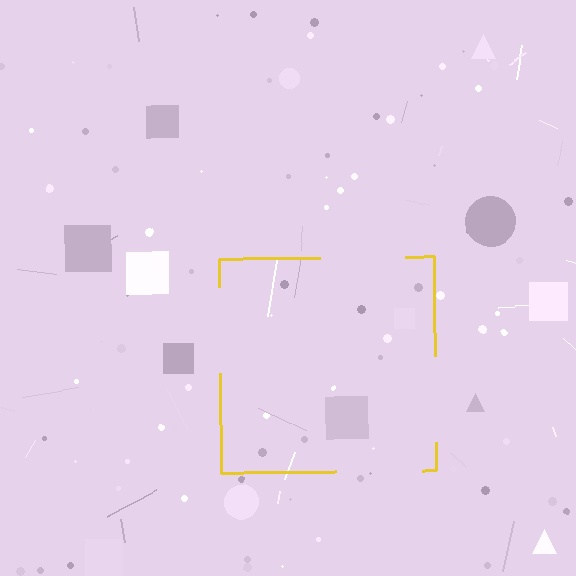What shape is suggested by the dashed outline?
The dashed outline suggests a square.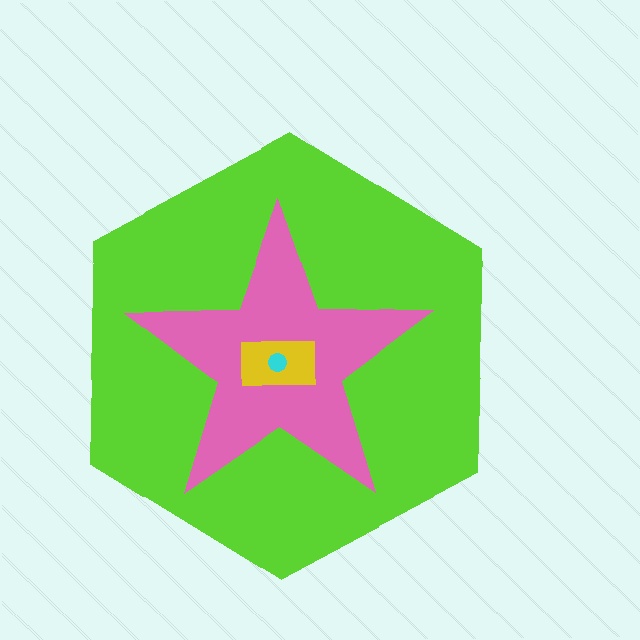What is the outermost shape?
The lime hexagon.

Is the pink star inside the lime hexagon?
Yes.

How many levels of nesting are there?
4.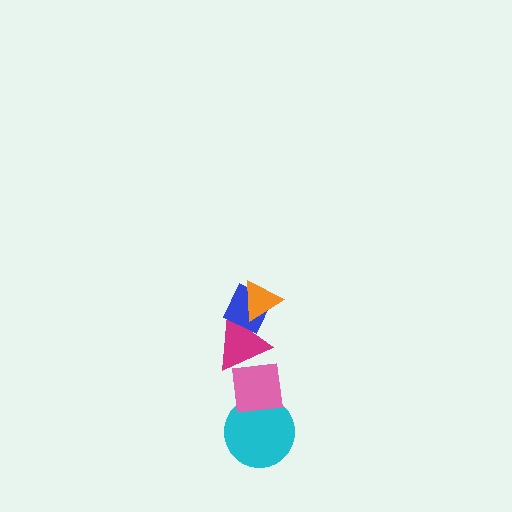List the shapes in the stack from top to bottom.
From top to bottom: the orange triangle, the blue diamond, the magenta triangle, the pink square, the cyan circle.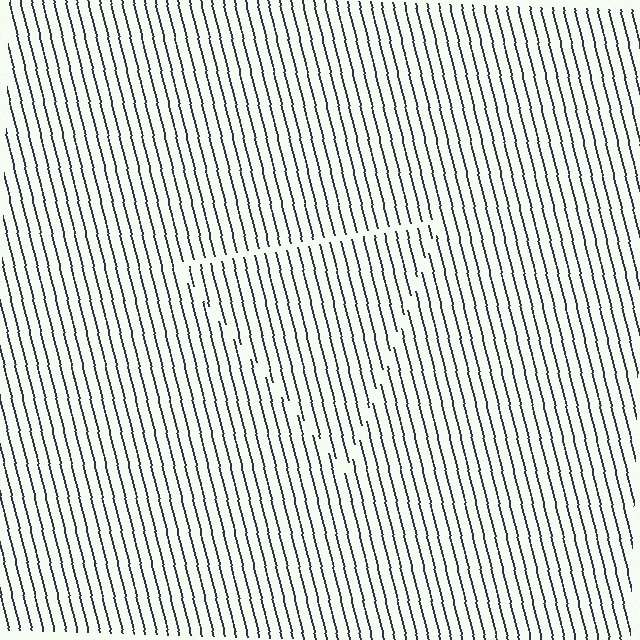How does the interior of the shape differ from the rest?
The interior of the shape contains the same grating, shifted by half a period — the contour is defined by the phase discontinuity where line-ends from the inner and outer gratings abut.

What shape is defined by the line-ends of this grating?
An illusory triangle. The interior of the shape contains the same grating, shifted by half a period — the contour is defined by the phase discontinuity where line-ends from the inner and outer gratings abut.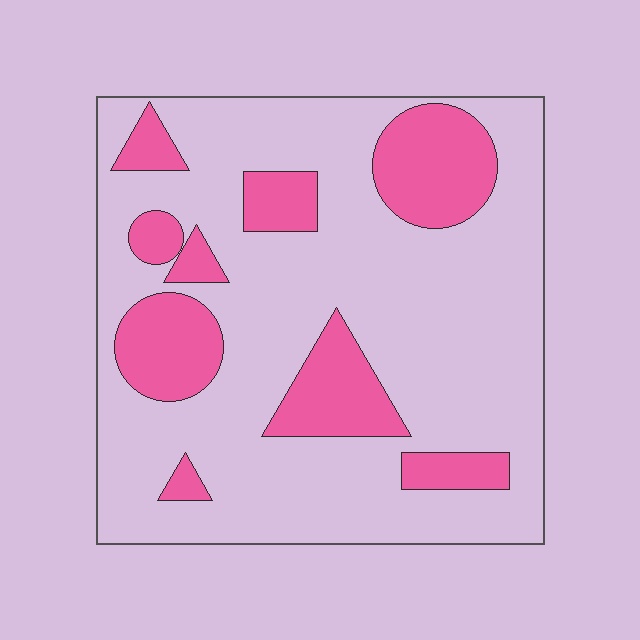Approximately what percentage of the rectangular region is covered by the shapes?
Approximately 25%.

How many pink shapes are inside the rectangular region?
9.